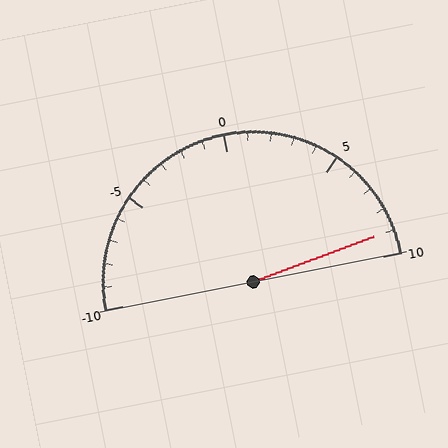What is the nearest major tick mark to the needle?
The nearest major tick mark is 10.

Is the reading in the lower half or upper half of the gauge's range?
The reading is in the upper half of the range (-10 to 10).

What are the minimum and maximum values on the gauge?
The gauge ranges from -10 to 10.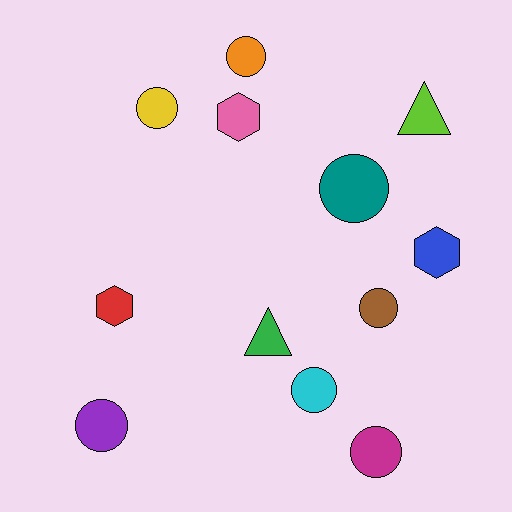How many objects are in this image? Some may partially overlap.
There are 12 objects.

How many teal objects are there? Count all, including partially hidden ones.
There is 1 teal object.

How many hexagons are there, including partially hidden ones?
There are 3 hexagons.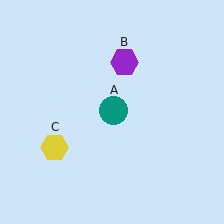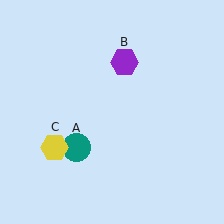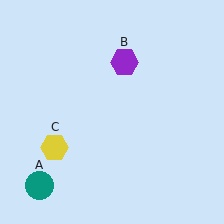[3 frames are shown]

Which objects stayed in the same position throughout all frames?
Purple hexagon (object B) and yellow hexagon (object C) remained stationary.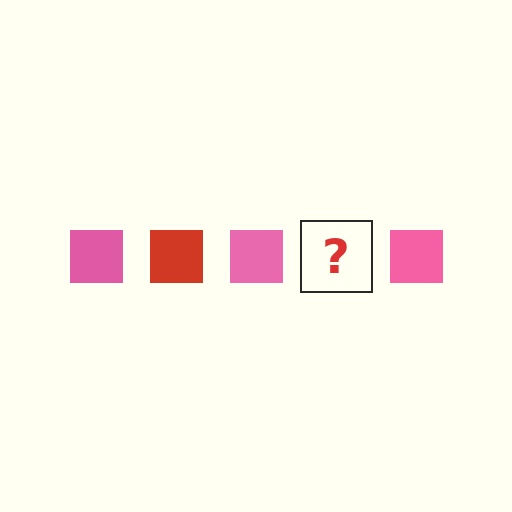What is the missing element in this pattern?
The missing element is a red square.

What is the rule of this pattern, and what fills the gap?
The rule is that the pattern cycles through pink, red squares. The gap should be filled with a red square.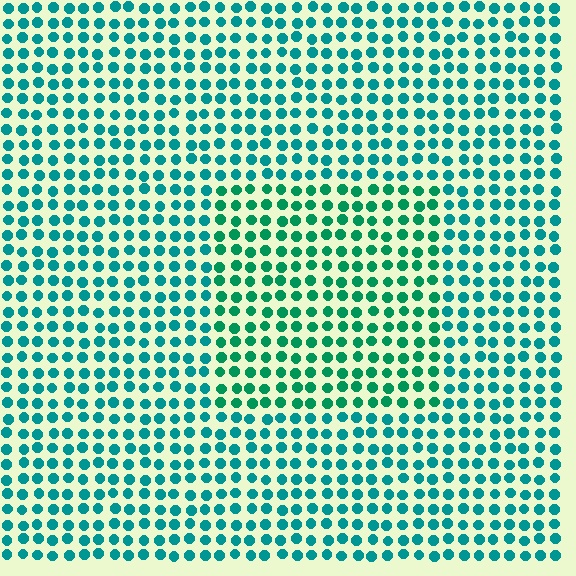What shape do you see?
I see a rectangle.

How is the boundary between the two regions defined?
The boundary is defined purely by a slight shift in hue (about 24 degrees). Spacing, size, and orientation are identical on both sides.